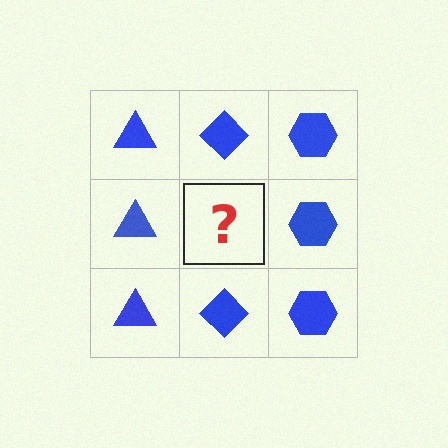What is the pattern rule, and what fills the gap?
The rule is that each column has a consistent shape. The gap should be filled with a blue diamond.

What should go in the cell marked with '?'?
The missing cell should contain a blue diamond.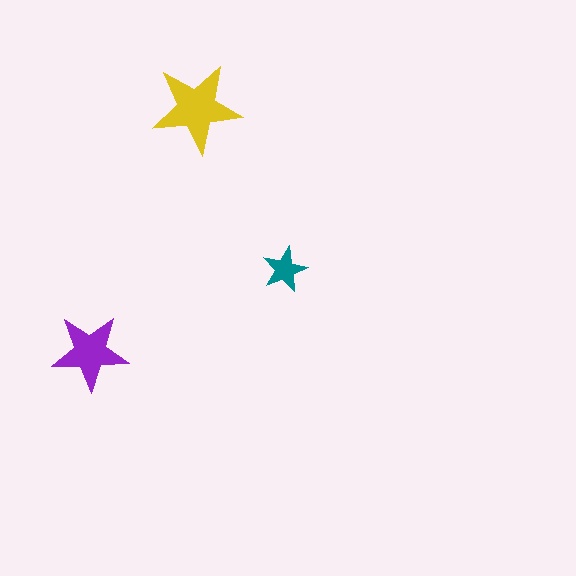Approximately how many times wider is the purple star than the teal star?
About 1.5 times wider.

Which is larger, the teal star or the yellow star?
The yellow one.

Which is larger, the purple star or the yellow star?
The yellow one.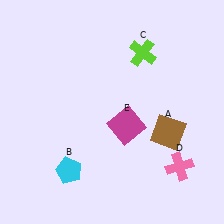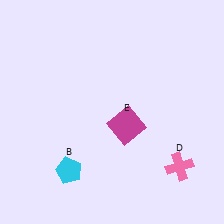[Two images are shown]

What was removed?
The brown square (A), the lime cross (C) were removed in Image 2.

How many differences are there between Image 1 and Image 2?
There are 2 differences between the two images.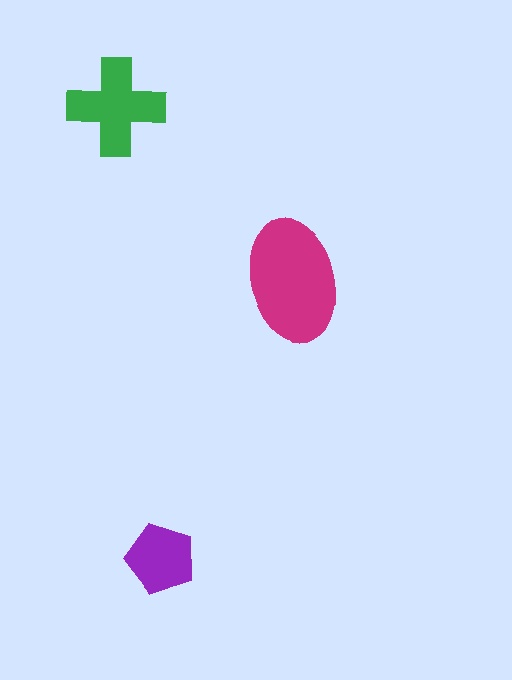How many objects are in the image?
There are 3 objects in the image.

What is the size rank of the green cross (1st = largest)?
2nd.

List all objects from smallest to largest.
The purple pentagon, the green cross, the magenta ellipse.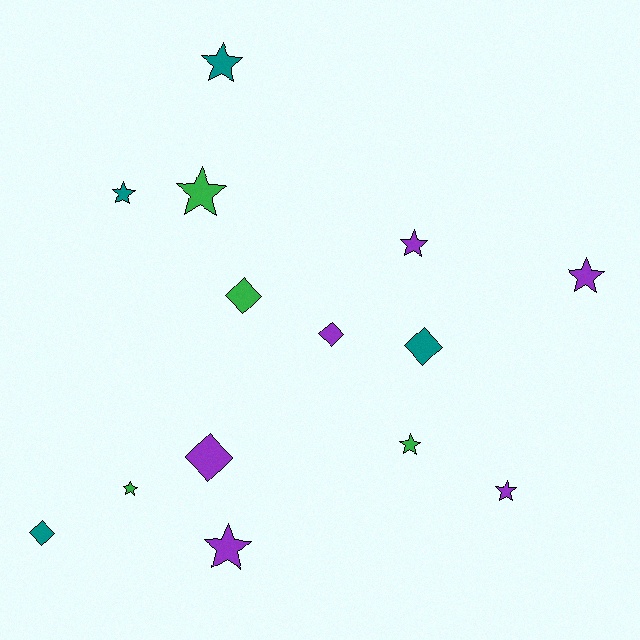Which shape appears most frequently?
Star, with 9 objects.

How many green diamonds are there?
There is 1 green diamond.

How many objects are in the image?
There are 14 objects.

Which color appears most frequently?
Purple, with 6 objects.